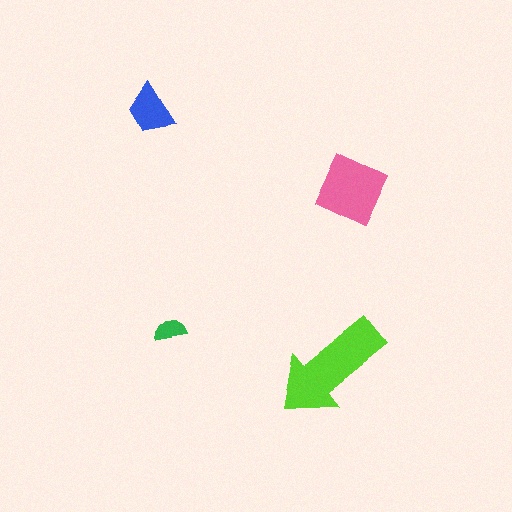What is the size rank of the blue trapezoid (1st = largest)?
3rd.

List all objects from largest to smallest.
The lime arrow, the pink diamond, the blue trapezoid, the green semicircle.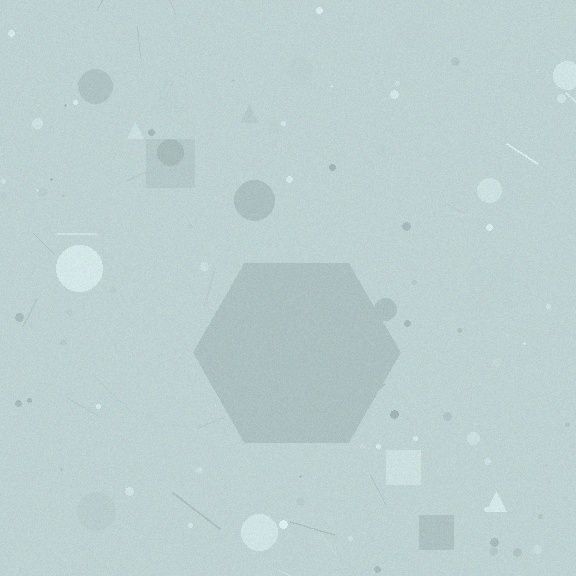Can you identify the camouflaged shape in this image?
The camouflaged shape is a hexagon.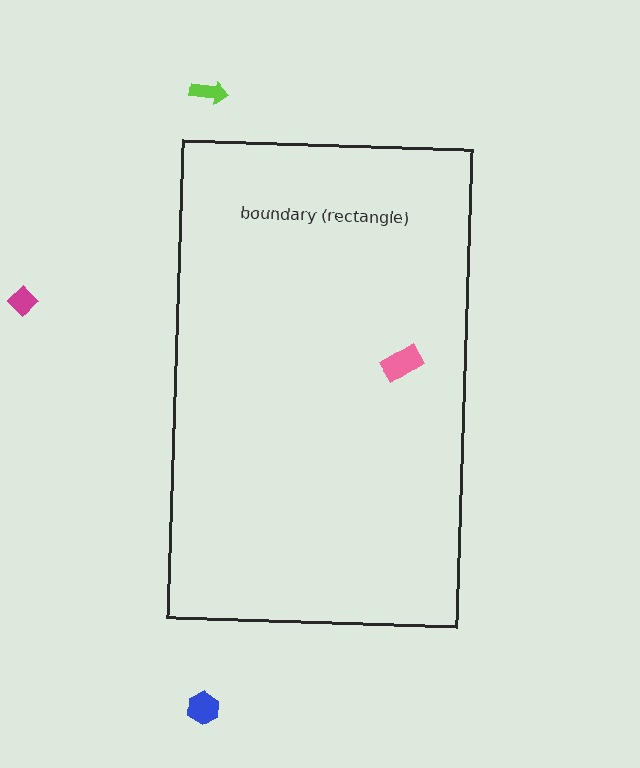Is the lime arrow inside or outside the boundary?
Outside.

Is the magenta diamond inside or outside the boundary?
Outside.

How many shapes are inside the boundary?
1 inside, 3 outside.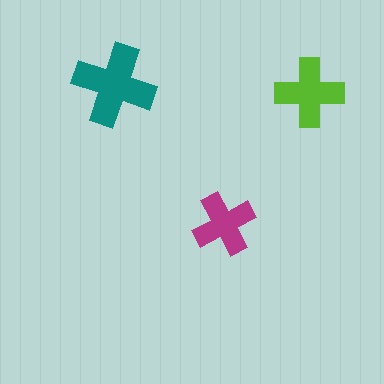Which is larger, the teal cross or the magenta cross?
The teal one.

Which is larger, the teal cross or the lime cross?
The teal one.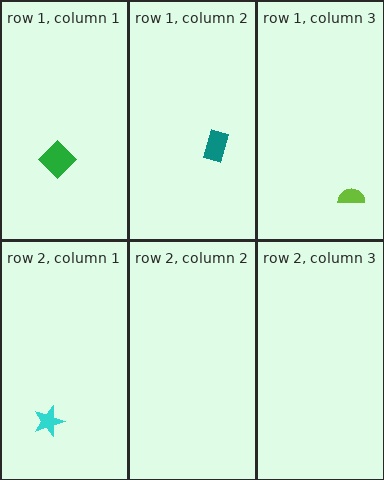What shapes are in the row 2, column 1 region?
The cyan star.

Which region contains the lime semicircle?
The row 1, column 3 region.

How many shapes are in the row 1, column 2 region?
1.